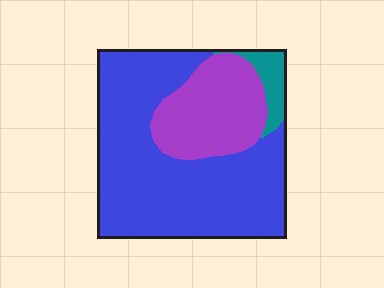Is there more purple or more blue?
Blue.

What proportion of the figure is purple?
Purple takes up about one quarter (1/4) of the figure.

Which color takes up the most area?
Blue, at roughly 70%.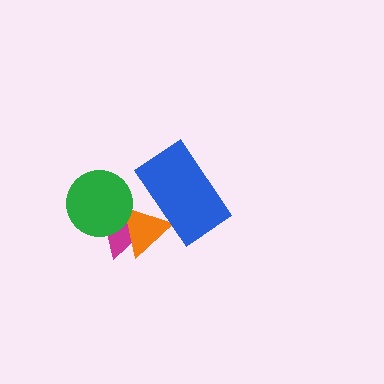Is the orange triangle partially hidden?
Yes, it is partially covered by another shape.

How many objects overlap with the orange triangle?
3 objects overlap with the orange triangle.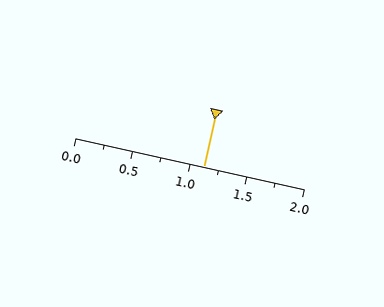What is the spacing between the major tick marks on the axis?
The major ticks are spaced 0.5 apart.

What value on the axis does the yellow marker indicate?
The marker indicates approximately 1.12.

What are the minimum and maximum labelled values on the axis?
The axis runs from 0.0 to 2.0.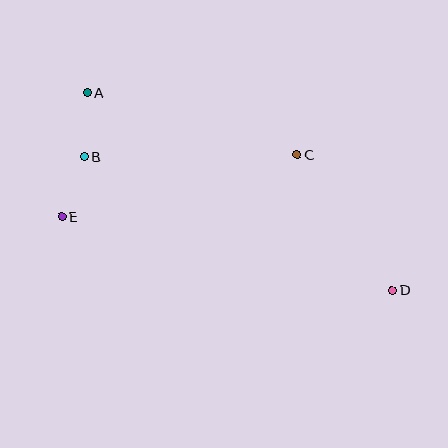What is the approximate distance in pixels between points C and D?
The distance between C and D is approximately 165 pixels.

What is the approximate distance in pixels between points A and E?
The distance between A and E is approximately 126 pixels.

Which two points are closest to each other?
Points B and E are closest to each other.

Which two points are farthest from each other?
Points A and D are farthest from each other.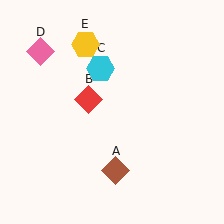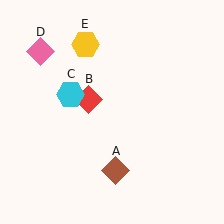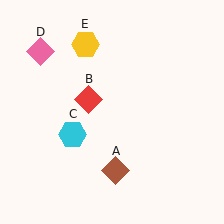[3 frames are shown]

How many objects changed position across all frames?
1 object changed position: cyan hexagon (object C).